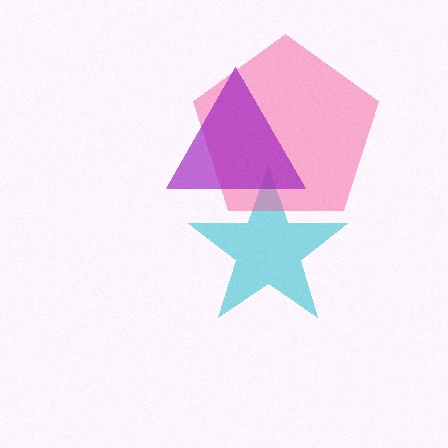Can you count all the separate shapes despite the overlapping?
Yes, there are 3 separate shapes.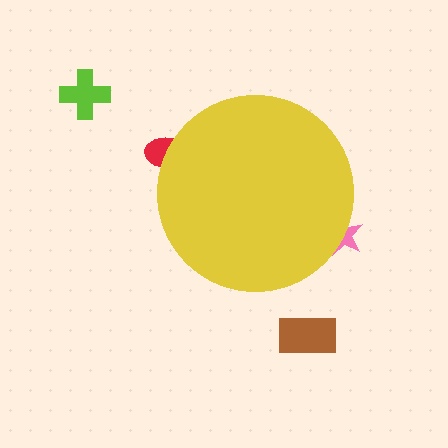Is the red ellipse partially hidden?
Yes, the red ellipse is partially hidden behind the yellow circle.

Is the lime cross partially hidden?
No, the lime cross is fully visible.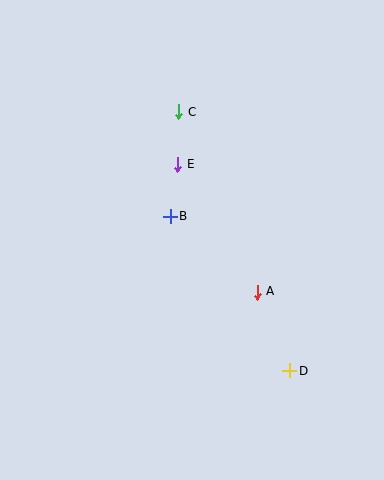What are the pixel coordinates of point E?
Point E is at (178, 164).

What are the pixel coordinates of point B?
Point B is at (170, 216).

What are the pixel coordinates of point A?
Point A is at (258, 292).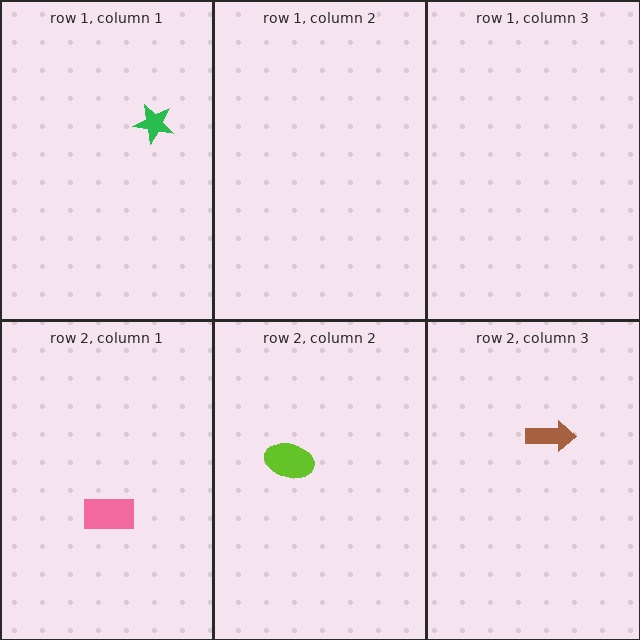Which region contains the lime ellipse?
The row 2, column 2 region.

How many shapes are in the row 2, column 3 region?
1.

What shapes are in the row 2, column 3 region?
The brown arrow.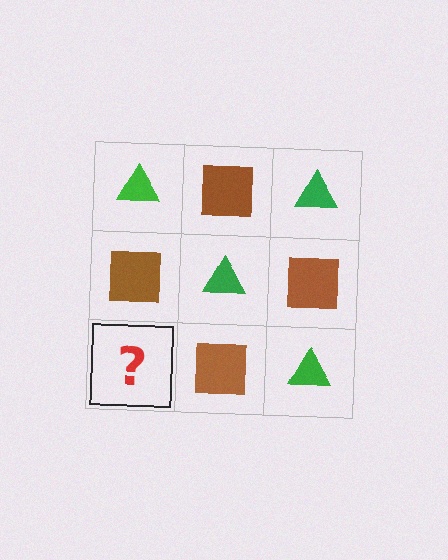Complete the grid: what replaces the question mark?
The question mark should be replaced with a green triangle.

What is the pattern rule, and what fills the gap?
The rule is that it alternates green triangle and brown square in a checkerboard pattern. The gap should be filled with a green triangle.